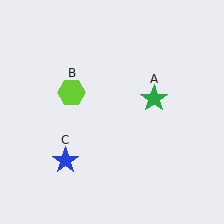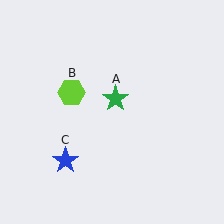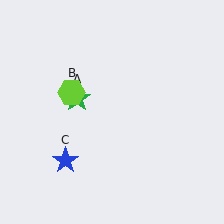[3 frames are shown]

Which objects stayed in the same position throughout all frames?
Lime hexagon (object B) and blue star (object C) remained stationary.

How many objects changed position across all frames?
1 object changed position: green star (object A).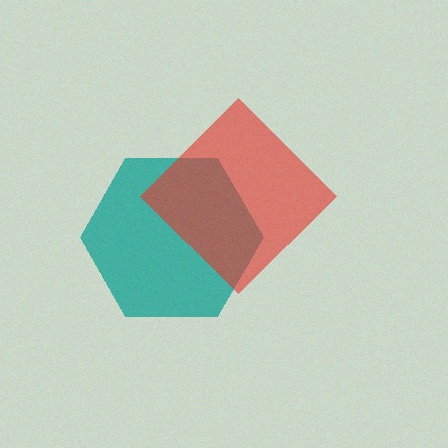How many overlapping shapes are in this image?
There are 2 overlapping shapes in the image.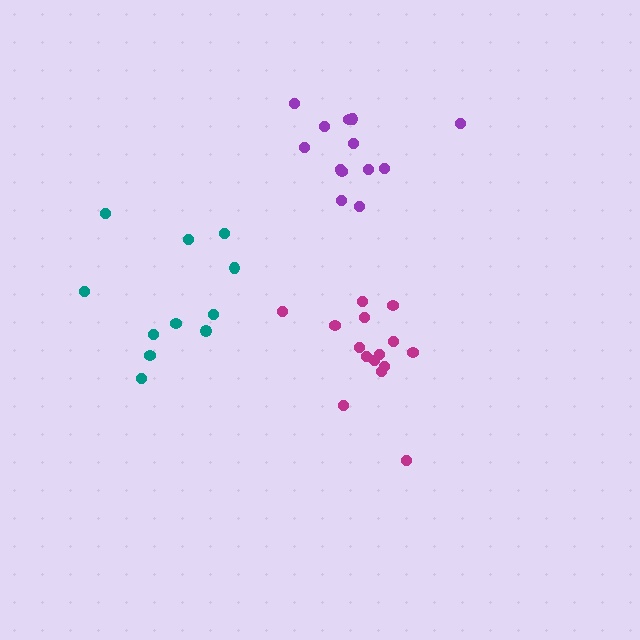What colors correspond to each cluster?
The clusters are colored: purple, magenta, teal.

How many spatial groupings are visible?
There are 3 spatial groupings.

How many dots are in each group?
Group 1: 13 dots, Group 2: 15 dots, Group 3: 11 dots (39 total).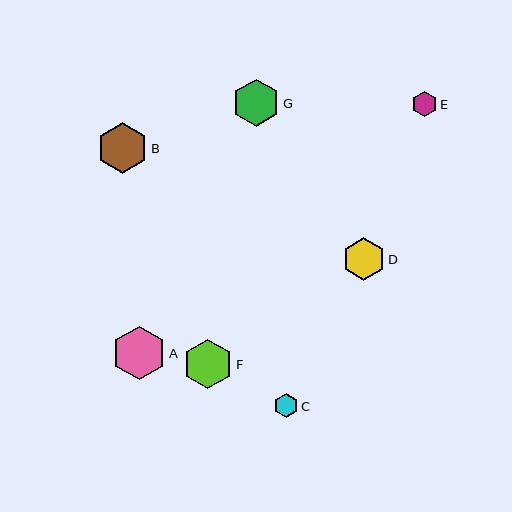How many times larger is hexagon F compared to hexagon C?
Hexagon F is approximately 2.1 times the size of hexagon C.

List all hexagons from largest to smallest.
From largest to smallest: A, B, F, G, D, E, C.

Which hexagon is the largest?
Hexagon A is the largest with a size of approximately 54 pixels.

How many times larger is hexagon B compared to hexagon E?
Hexagon B is approximately 2.0 times the size of hexagon E.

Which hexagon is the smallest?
Hexagon C is the smallest with a size of approximately 24 pixels.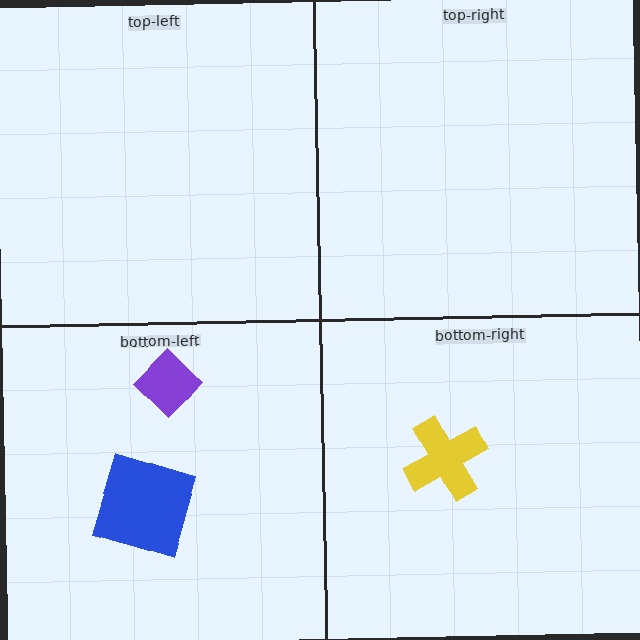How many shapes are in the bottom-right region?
1.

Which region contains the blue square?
The bottom-left region.